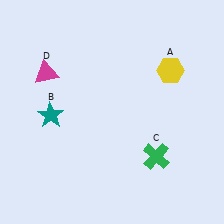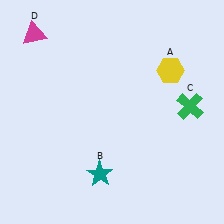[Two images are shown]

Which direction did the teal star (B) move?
The teal star (B) moved down.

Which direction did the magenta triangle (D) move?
The magenta triangle (D) moved up.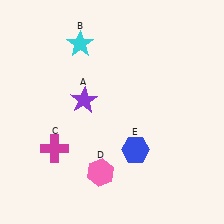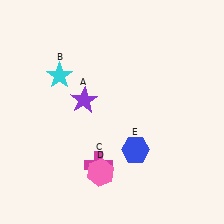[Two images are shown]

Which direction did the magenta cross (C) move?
The magenta cross (C) moved right.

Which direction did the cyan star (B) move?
The cyan star (B) moved down.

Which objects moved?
The objects that moved are: the cyan star (B), the magenta cross (C).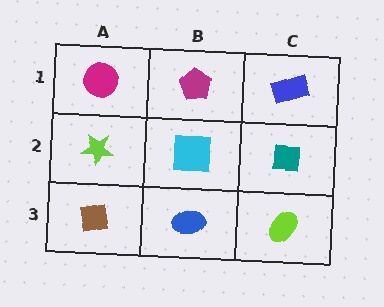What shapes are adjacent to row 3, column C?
A teal square (row 2, column C), a blue ellipse (row 3, column B).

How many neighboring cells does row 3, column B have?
3.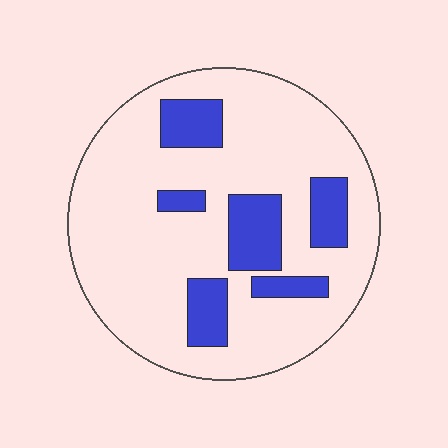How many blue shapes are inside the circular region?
6.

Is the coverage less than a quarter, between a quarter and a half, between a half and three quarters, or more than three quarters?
Less than a quarter.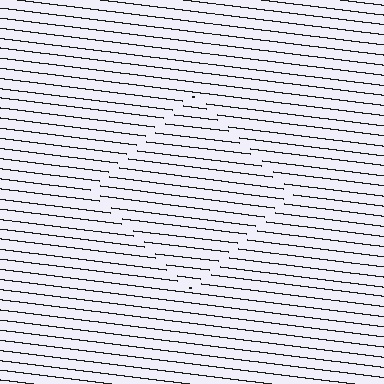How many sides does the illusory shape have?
4 sides — the line-ends trace a square.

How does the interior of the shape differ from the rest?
The interior of the shape contains the same grating, shifted by half a period — the contour is defined by the phase discontinuity where line-ends from the inner and outer gratings abut.